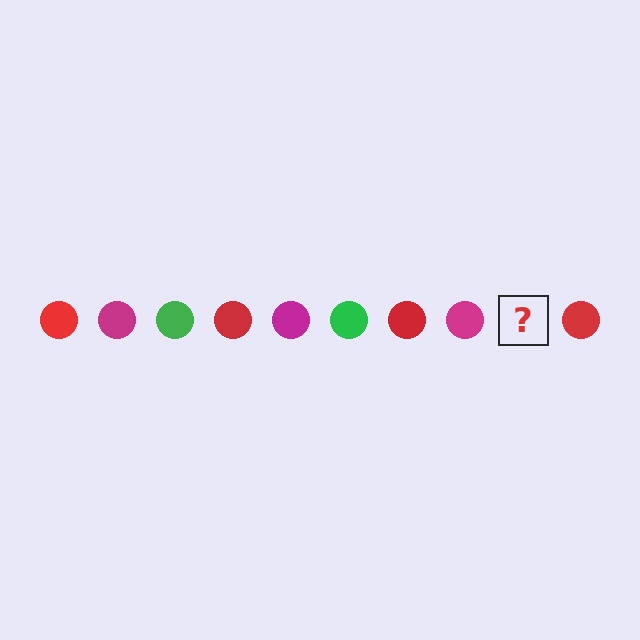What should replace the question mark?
The question mark should be replaced with a green circle.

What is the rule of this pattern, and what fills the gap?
The rule is that the pattern cycles through red, magenta, green circles. The gap should be filled with a green circle.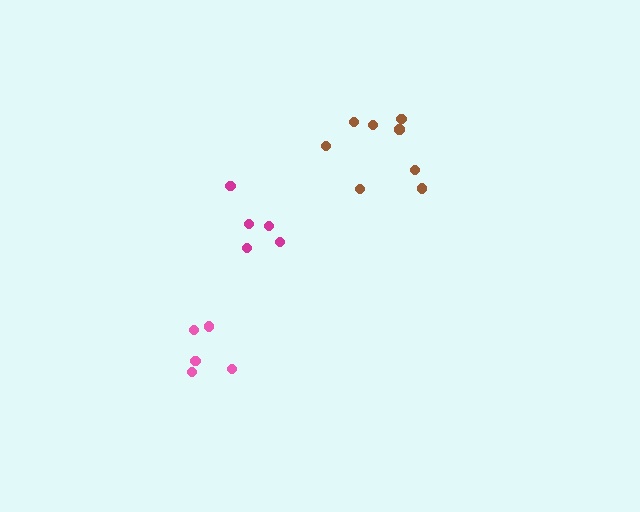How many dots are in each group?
Group 1: 5 dots, Group 2: 5 dots, Group 3: 8 dots (18 total).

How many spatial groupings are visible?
There are 3 spatial groupings.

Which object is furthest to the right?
The brown cluster is rightmost.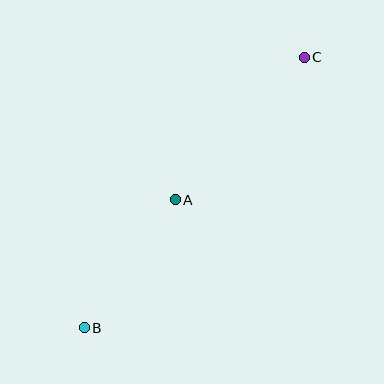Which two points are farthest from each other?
Points B and C are farthest from each other.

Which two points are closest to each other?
Points A and B are closest to each other.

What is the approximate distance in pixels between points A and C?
The distance between A and C is approximately 193 pixels.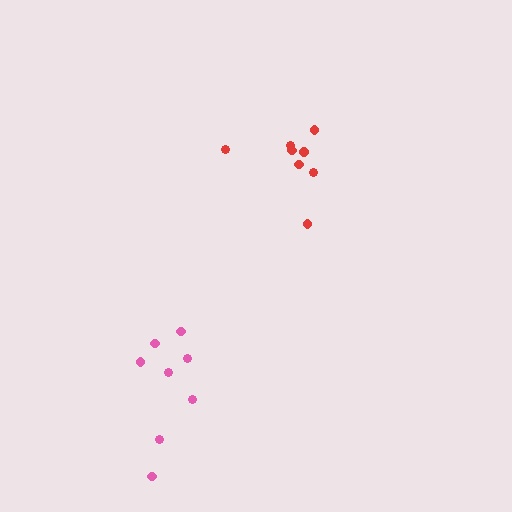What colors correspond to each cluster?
The clusters are colored: pink, red.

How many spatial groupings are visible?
There are 2 spatial groupings.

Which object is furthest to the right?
The red cluster is rightmost.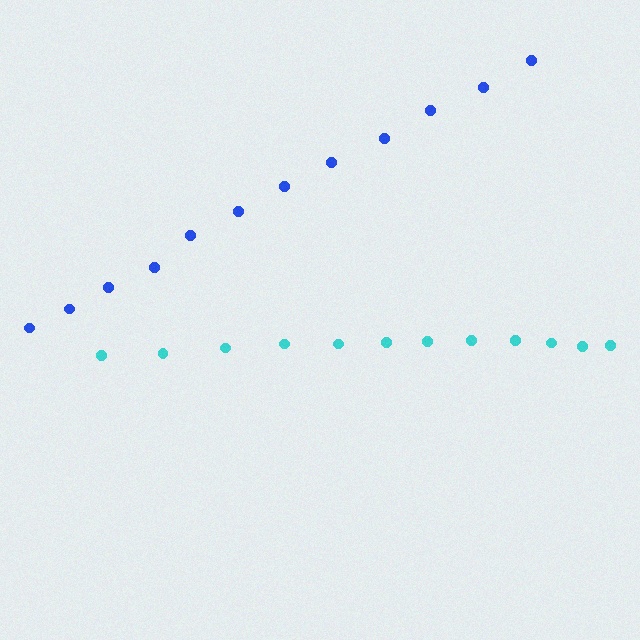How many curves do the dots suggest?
There are 2 distinct paths.